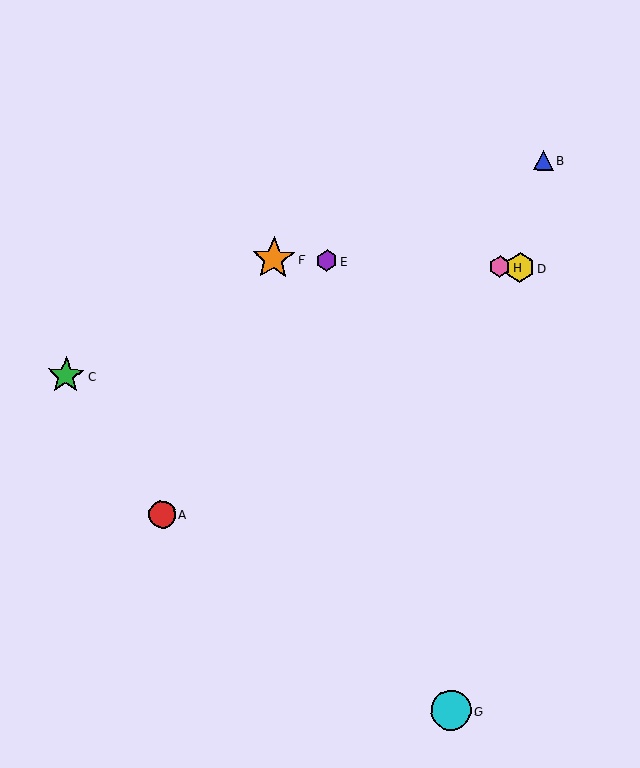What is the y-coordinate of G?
Object G is at y≈710.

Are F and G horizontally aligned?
No, F is at y≈259 and G is at y≈710.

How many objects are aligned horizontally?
4 objects (D, E, F, H) are aligned horizontally.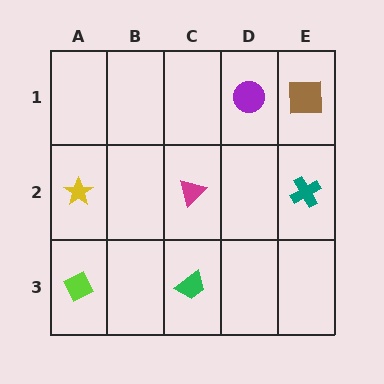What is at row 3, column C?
A green trapezoid.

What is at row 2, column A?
A yellow star.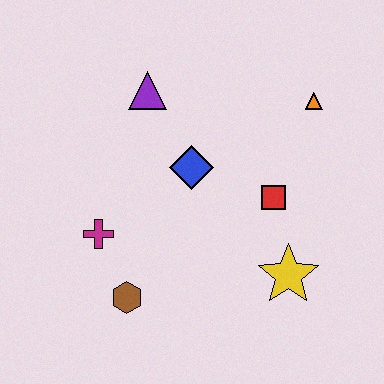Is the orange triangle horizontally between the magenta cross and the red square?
No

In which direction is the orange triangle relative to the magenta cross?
The orange triangle is to the right of the magenta cross.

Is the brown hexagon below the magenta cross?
Yes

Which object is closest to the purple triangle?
The blue diamond is closest to the purple triangle.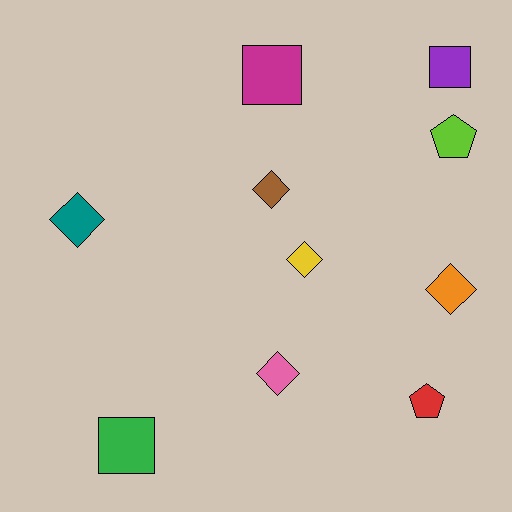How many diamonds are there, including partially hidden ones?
There are 5 diamonds.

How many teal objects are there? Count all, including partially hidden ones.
There is 1 teal object.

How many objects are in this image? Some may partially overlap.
There are 10 objects.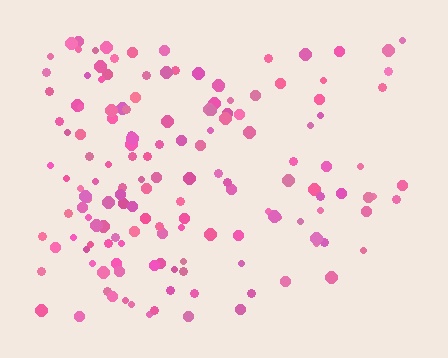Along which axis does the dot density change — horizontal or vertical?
Horizontal.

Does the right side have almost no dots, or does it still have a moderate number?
Still a moderate number, just noticeably fewer than the left.